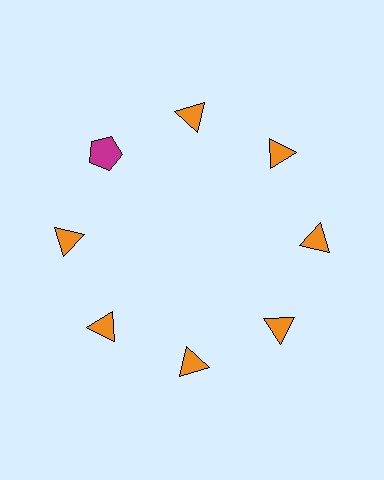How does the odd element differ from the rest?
It differs in both color (magenta instead of orange) and shape (pentagon instead of triangle).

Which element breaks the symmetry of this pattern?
The magenta pentagon at roughly the 10 o'clock position breaks the symmetry. All other shapes are orange triangles.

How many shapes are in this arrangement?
There are 8 shapes arranged in a ring pattern.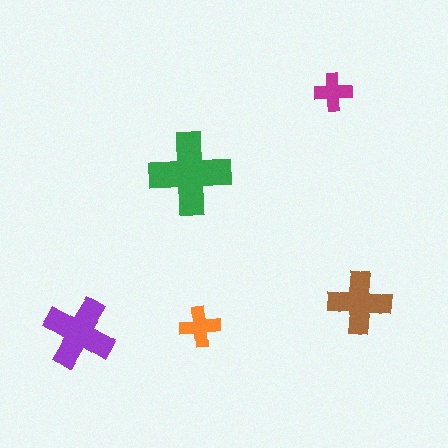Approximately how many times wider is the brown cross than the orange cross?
About 1.5 times wider.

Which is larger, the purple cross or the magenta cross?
The purple one.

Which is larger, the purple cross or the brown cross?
The purple one.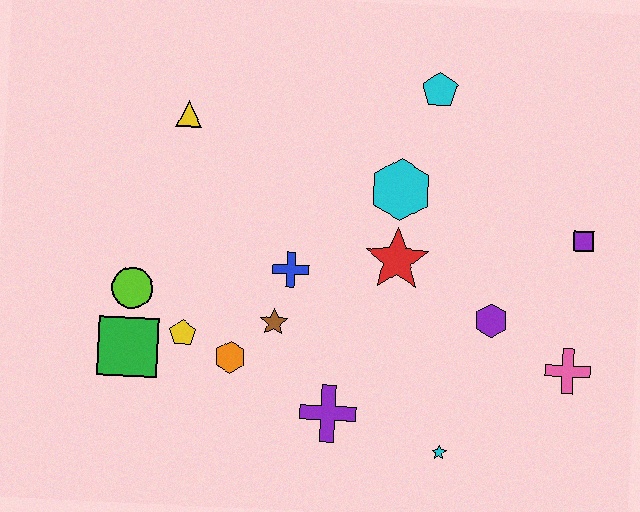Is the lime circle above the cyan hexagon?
No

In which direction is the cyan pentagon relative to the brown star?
The cyan pentagon is above the brown star.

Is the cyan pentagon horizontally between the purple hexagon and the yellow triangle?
Yes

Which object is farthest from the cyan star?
The yellow triangle is farthest from the cyan star.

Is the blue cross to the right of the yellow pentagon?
Yes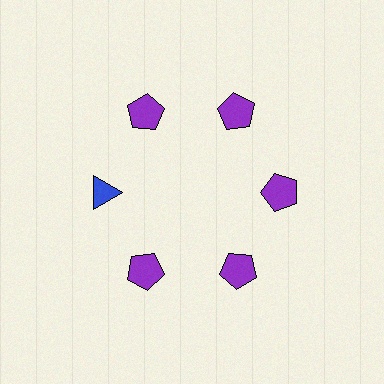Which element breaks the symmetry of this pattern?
The blue triangle at roughly the 9 o'clock position breaks the symmetry. All other shapes are purple pentagons.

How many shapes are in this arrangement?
There are 6 shapes arranged in a ring pattern.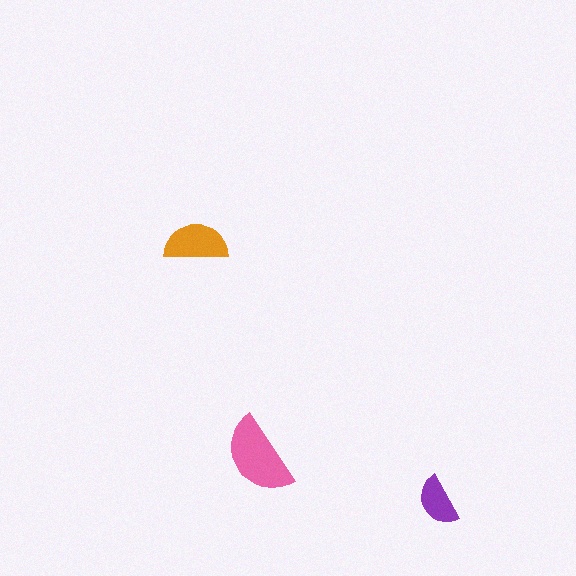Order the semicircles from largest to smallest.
the pink one, the orange one, the purple one.